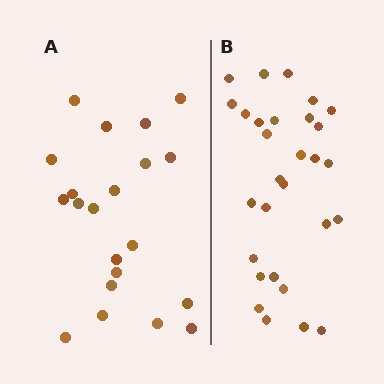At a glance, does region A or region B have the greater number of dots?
Region B (the right region) has more dots.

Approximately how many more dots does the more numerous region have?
Region B has roughly 8 or so more dots than region A.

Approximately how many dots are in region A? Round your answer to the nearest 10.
About 20 dots. (The exact count is 21, which rounds to 20.)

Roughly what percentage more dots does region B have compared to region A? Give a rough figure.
About 40% more.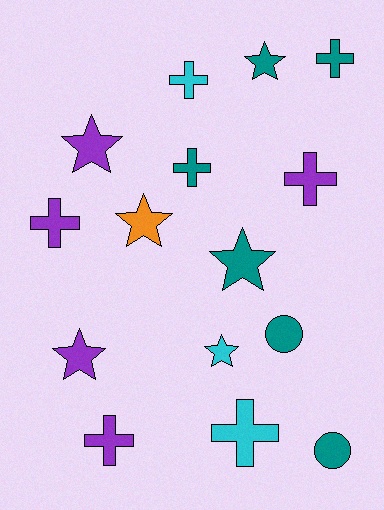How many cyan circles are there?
There are no cyan circles.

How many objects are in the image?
There are 15 objects.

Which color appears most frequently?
Teal, with 6 objects.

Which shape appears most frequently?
Cross, with 7 objects.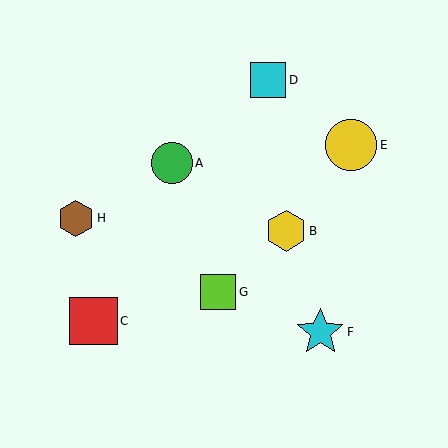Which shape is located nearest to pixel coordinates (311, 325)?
The cyan star (labeled F) at (320, 332) is nearest to that location.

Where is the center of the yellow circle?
The center of the yellow circle is at (351, 145).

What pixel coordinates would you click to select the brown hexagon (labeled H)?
Click at (76, 218) to select the brown hexagon H.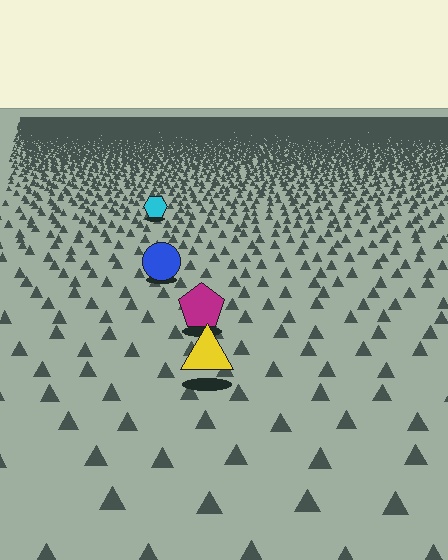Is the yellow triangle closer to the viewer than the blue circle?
Yes. The yellow triangle is closer — you can tell from the texture gradient: the ground texture is coarser near it.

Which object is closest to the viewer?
The yellow triangle is closest. The texture marks near it are larger and more spread out.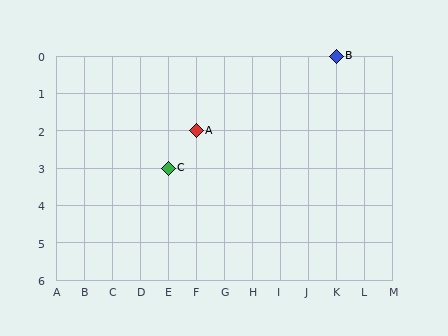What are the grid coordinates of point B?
Point B is at grid coordinates (K, 0).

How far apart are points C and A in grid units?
Points C and A are 1 column and 1 row apart (about 1.4 grid units diagonally).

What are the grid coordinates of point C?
Point C is at grid coordinates (E, 3).